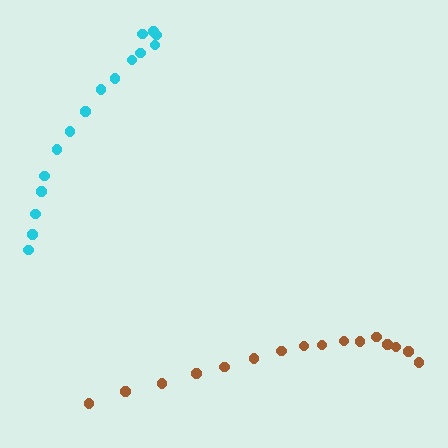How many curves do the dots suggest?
There are 2 distinct paths.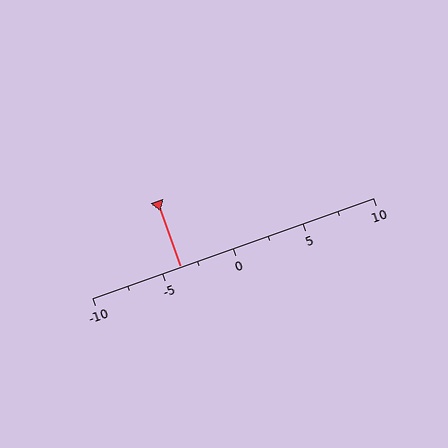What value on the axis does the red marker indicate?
The marker indicates approximately -3.8.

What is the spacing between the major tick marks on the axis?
The major ticks are spaced 5 apart.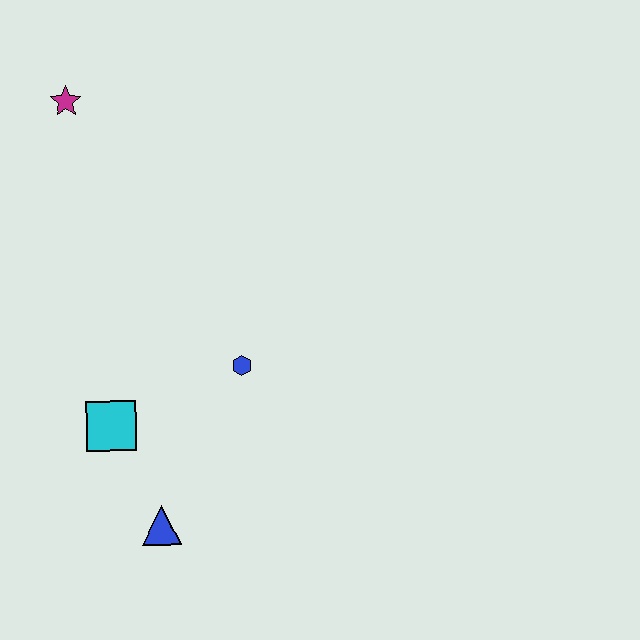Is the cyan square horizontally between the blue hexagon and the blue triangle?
No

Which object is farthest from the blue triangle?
The magenta star is farthest from the blue triangle.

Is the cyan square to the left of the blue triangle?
Yes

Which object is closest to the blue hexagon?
The cyan square is closest to the blue hexagon.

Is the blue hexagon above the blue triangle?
Yes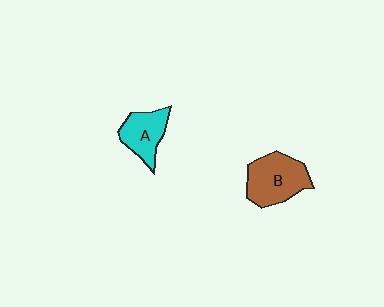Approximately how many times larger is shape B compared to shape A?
Approximately 1.4 times.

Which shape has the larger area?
Shape B (brown).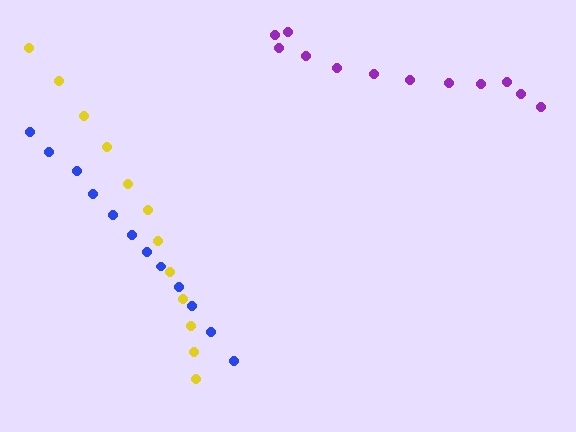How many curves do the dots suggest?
There are 3 distinct paths.